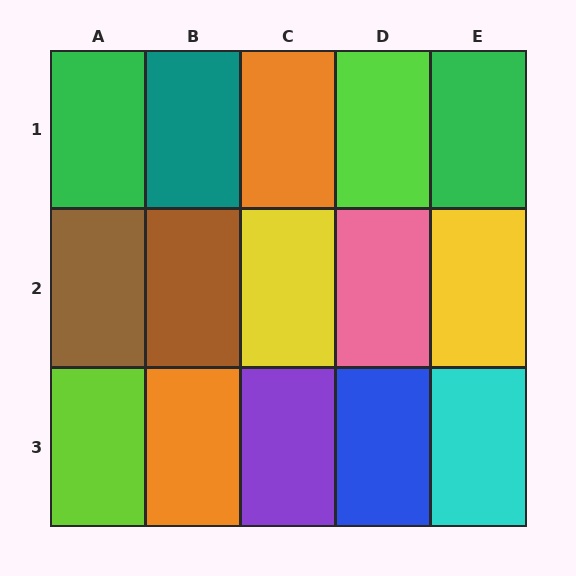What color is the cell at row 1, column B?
Teal.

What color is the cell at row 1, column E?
Green.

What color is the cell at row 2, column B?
Brown.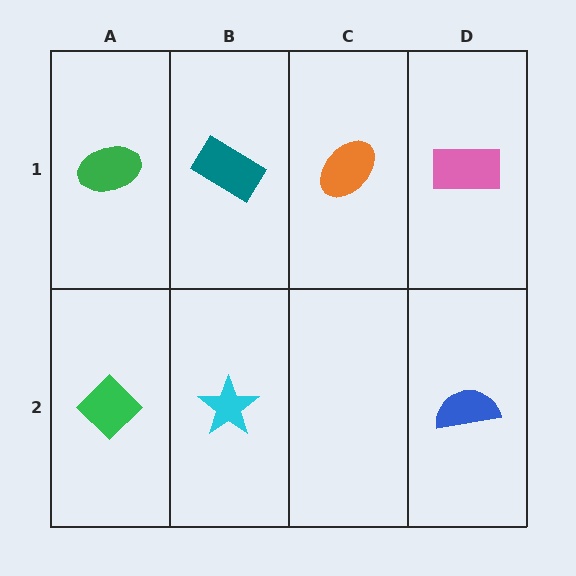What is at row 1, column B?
A teal rectangle.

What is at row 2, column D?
A blue semicircle.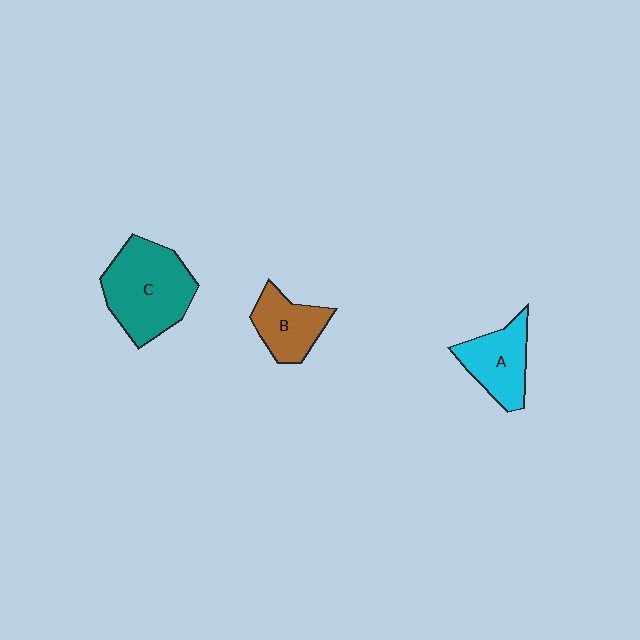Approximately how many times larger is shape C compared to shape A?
Approximately 1.6 times.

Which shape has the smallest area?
Shape B (brown).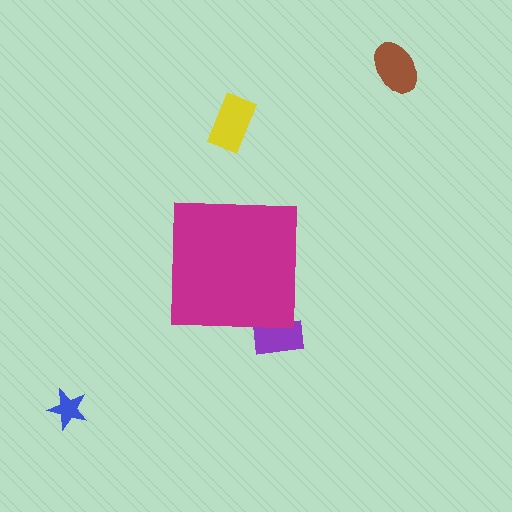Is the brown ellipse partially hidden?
No, the brown ellipse is fully visible.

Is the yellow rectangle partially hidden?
No, the yellow rectangle is fully visible.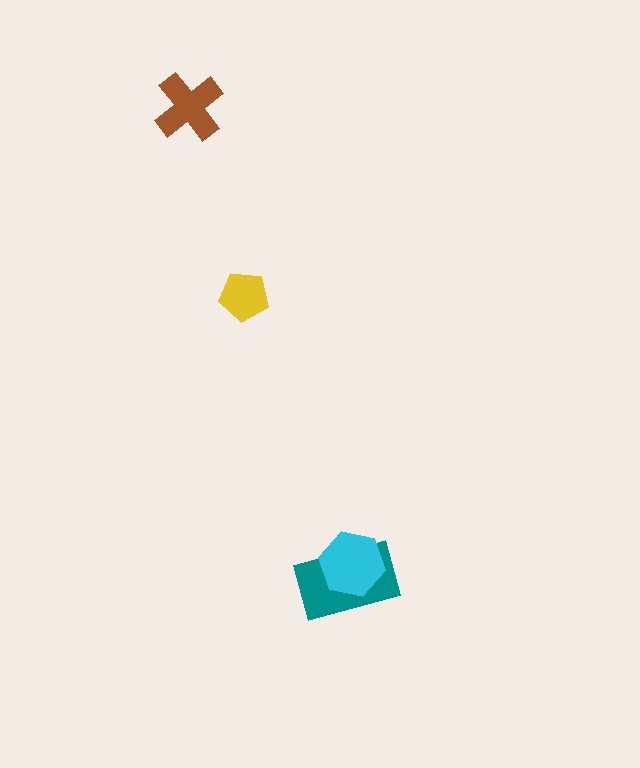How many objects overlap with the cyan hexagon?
1 object overlaps with the cyan hexagon.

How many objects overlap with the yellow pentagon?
0 objects overlap with the yellow pentagon.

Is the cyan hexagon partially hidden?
No, no other shape covers it.